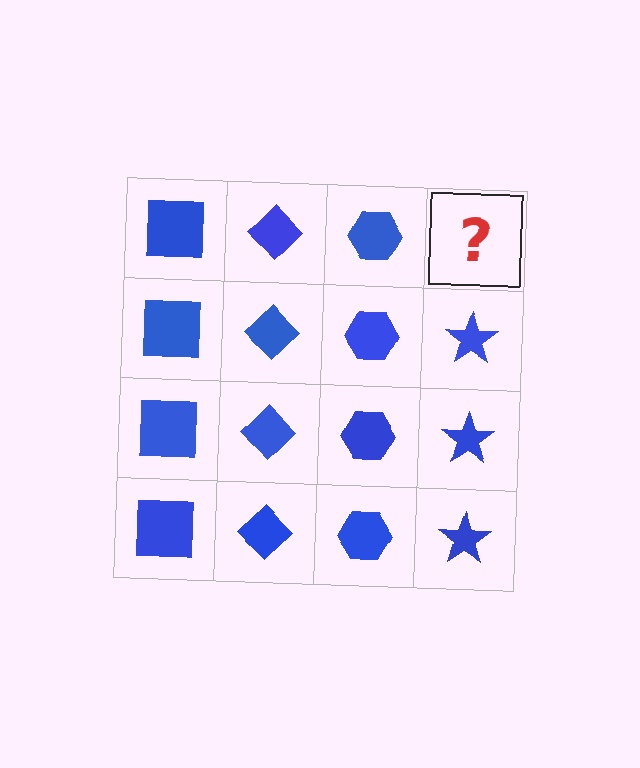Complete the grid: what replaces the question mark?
The question mark should be replaced with a blue star.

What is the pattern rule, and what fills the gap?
The rule is that each column has a consistent shape. The gap should be filled with a blue star.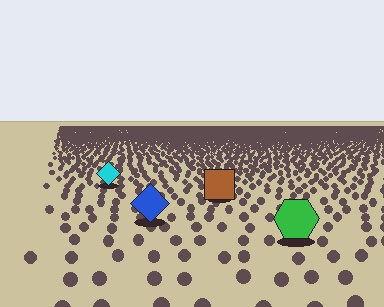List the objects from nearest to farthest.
From nearest to farthest: the green hexagon, the blue diamond, the brown square, the cyan diamond.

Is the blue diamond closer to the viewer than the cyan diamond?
Yes. The blue diamond is closer — you can tell from the texture gradient: the ground texture is coarser near it.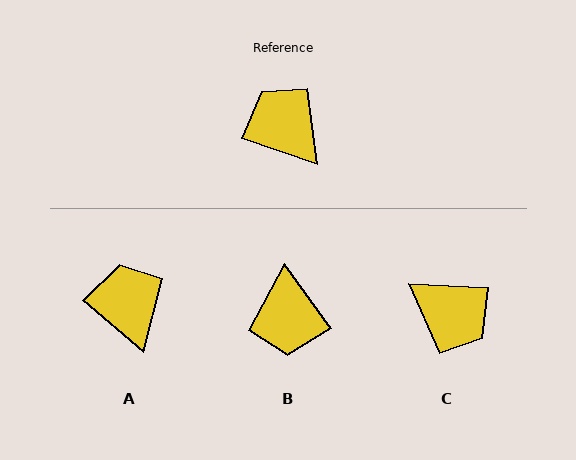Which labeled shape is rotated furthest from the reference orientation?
C, about 164 degrees away.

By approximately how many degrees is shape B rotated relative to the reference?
Approximately 144 degrees counter-clockwise.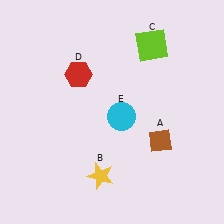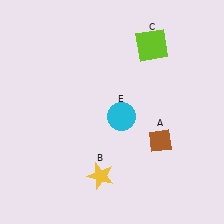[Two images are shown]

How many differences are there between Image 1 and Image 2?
There is 1 difference between the two images.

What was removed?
The red hexagon (D) was removed in Image 2.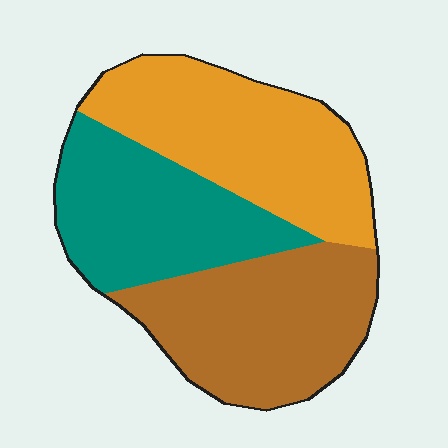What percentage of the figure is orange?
Orange takes up between a quarter and a half of the figure.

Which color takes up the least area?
Teal, at roughly 30%.